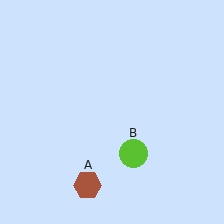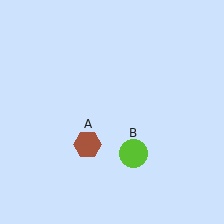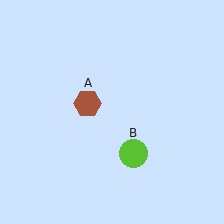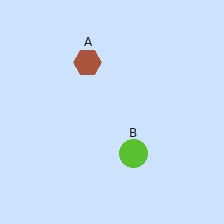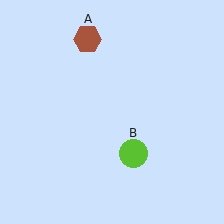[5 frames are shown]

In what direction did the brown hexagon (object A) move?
The brown hexagon (object A) moved up.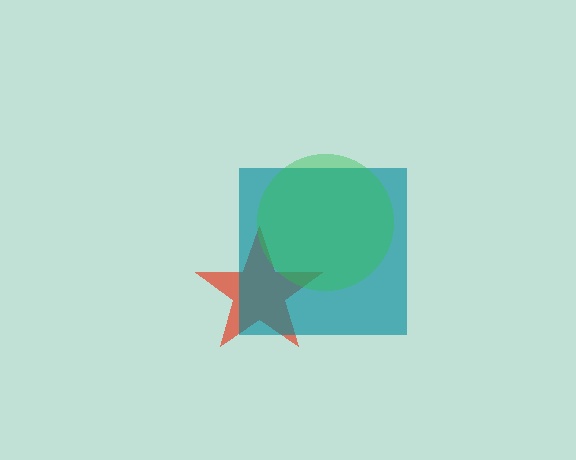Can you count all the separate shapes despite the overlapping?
Yes, there are 3 separate shapes.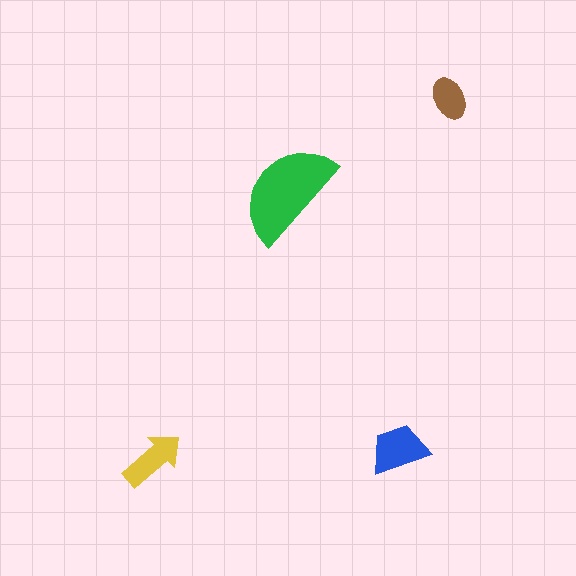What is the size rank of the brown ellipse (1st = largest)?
4th.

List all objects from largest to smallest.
The green semicircle, the blue trapezoid, the yellow arrow, the brown ellipse.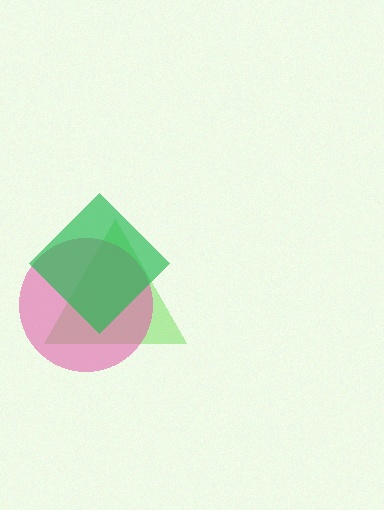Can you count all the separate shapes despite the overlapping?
Yes, there are 3 separate shapes.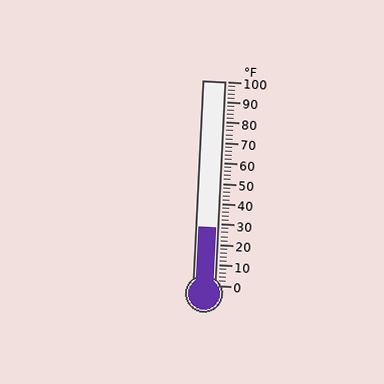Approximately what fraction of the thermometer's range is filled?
The thermometer is filled to approximately 30% of its range.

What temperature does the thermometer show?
The thermometer shows approximately 28°F.